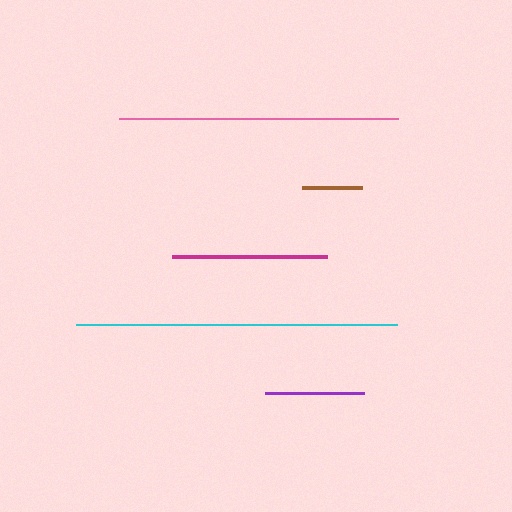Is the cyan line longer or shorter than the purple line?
The cyan line is longer than the purple line.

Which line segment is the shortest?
The brown line is the shortest at approximately 60 pixels.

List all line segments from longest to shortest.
From longest to shortest: cyan, pink, magenta, purple, brown.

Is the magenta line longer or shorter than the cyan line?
The cyan line is longer than the magenta line.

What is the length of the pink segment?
The pink segment is approximately 279 pixels long.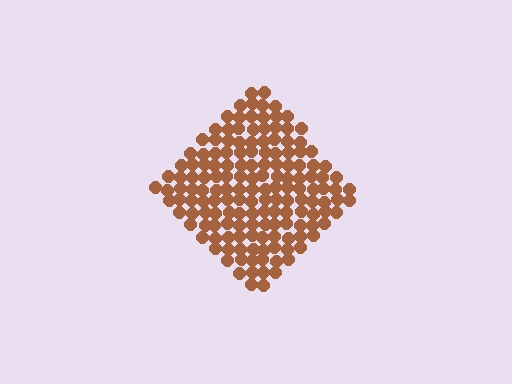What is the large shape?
The large shape is a diamond.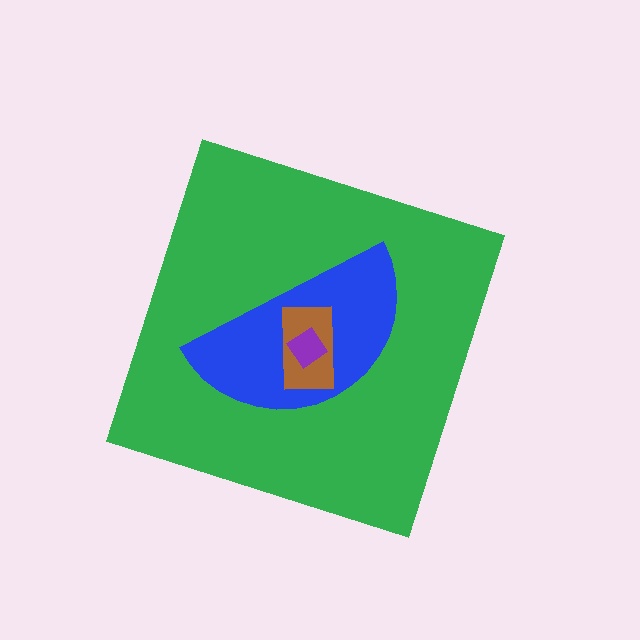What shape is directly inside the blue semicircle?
The brown rectangle.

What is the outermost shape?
The green diamond.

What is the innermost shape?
The purple diamond.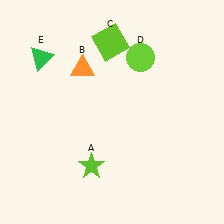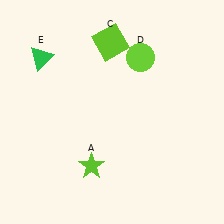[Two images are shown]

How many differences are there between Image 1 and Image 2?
There is 1 difference between the two images.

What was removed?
The orange triangle (B) was removed in Image 2.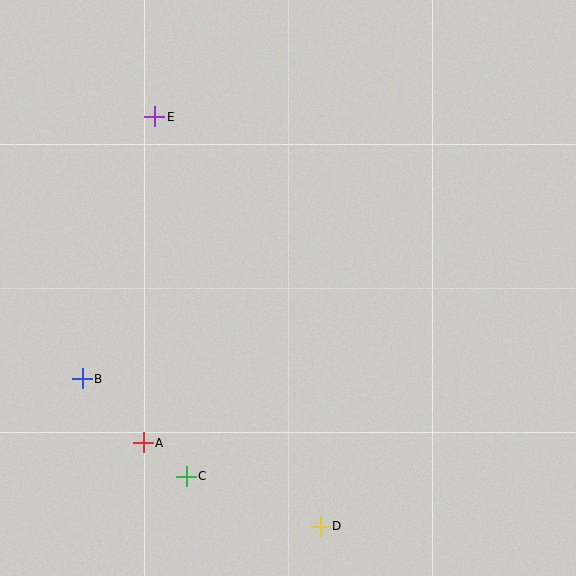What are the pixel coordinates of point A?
Point A is at (143, 443).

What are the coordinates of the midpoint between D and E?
The midpoint between D and E is at (238, 321).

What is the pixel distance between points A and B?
The distance between A and B is 89 pixels.